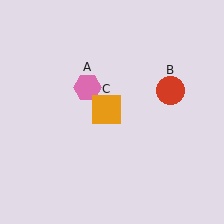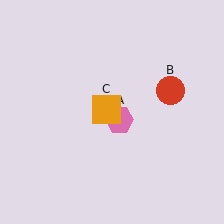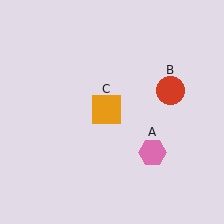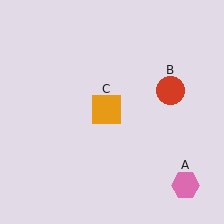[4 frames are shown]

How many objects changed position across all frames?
1 object changed position: pink hexagon (object A).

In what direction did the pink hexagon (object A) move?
The pink hexagon (object A) moved down and to the right.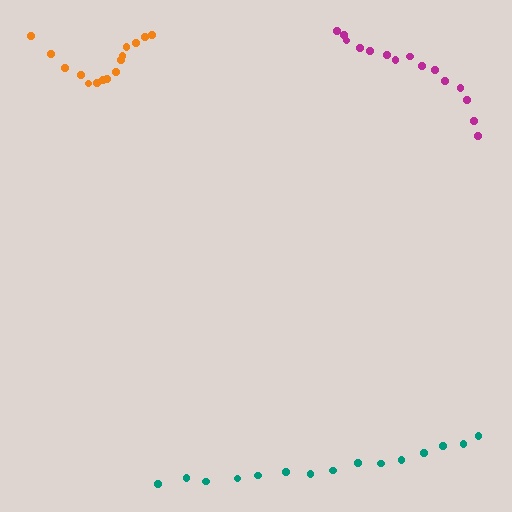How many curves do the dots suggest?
There are 3 distinct paths.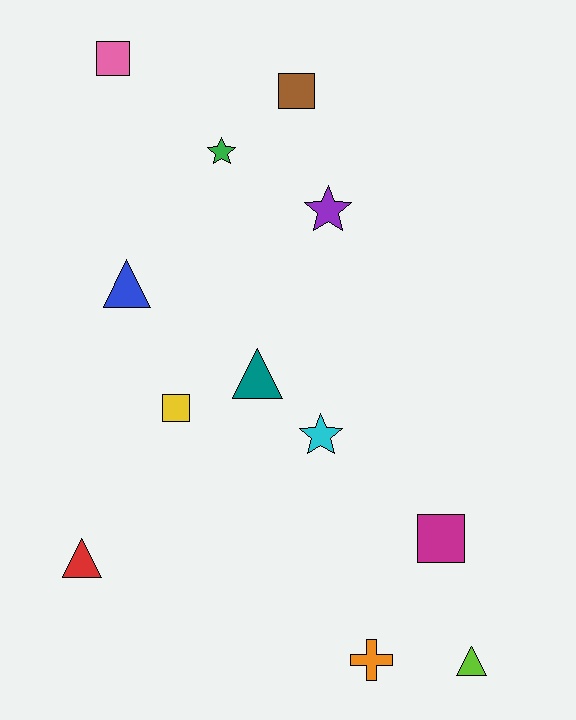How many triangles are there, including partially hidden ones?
There are 4 triangles.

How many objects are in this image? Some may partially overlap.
There are 12 objects.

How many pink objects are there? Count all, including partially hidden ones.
There is 1 pink object.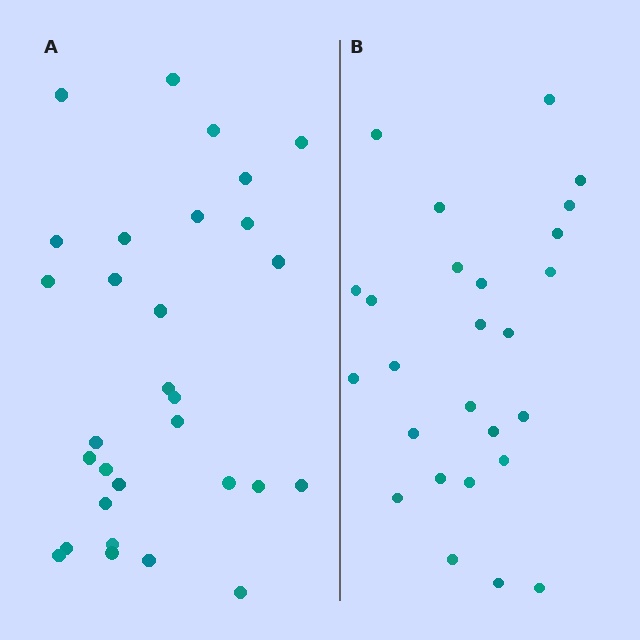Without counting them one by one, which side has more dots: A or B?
Region A (the left region) has more dots.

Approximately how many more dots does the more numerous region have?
Region A has about 4 more dots than region B.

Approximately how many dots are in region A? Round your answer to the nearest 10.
About 30 dots.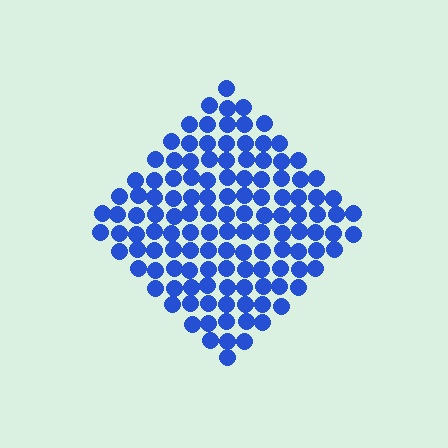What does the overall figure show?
The overall figure shows a diamond.